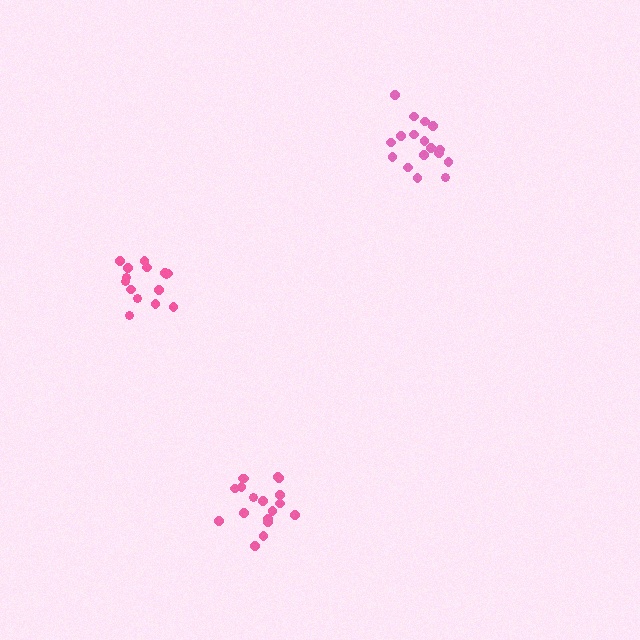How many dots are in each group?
Group 1: 17 dots, Group 2: 15 dots, Group 3: 18 dots (50 total).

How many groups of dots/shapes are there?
There are 3 groups.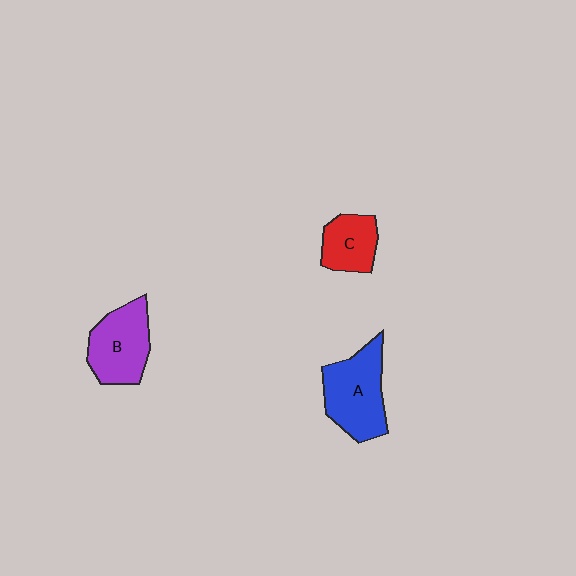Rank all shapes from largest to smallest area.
From largest to smallest: A (blue), B (purple), C (red).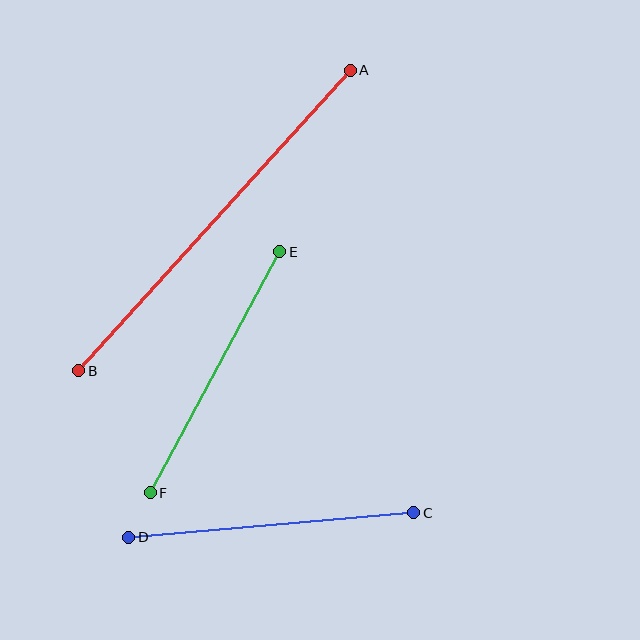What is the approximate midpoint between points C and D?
The midpoint is at approximately (271, 525) pixels.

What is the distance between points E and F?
The distance is approximately 273 pixels.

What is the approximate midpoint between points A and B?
The midpoint is at approximately (215, 221) pixels.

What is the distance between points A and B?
The distance is approximately 405 pixels.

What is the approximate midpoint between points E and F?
The midpoint is at approximately (215, 372) pixels.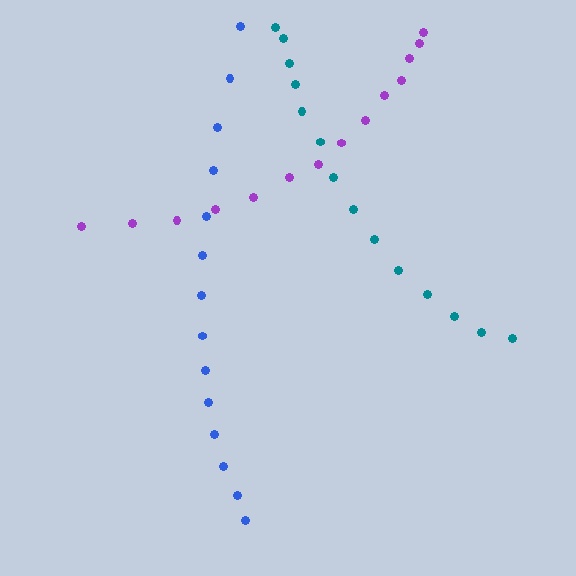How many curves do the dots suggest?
There are 3 distinct paths.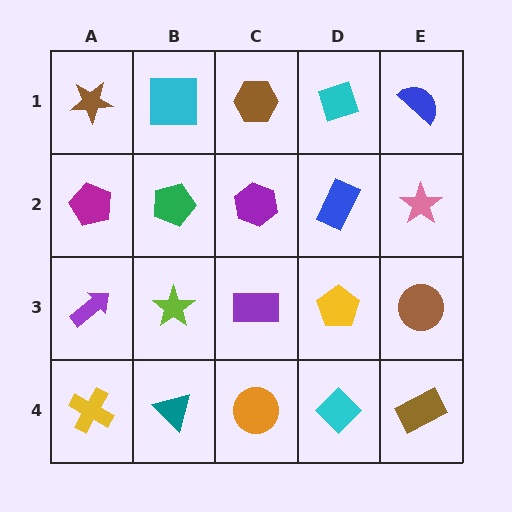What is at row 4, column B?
A teal triangle.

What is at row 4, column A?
A yellow cross.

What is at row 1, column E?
A blue semicircle.